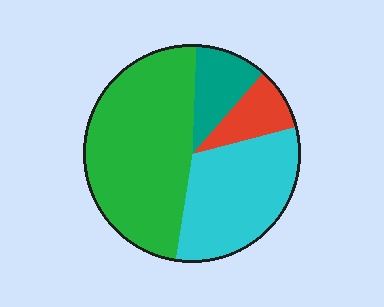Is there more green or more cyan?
Green.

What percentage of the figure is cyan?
Cyan takes up between a sixth and a third of the figure.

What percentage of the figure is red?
Red takes up less than a quarter of the figure.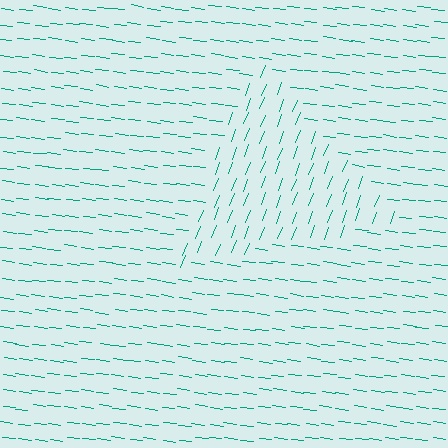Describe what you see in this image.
The image is filled with small teal line segments. A triangle region in the image has lines oriented differently from the surrounding lines, creating a visible texture boundary.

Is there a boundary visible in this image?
Yes, there is a texture boundary formed by a change in line orientation.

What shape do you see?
I see a triangle.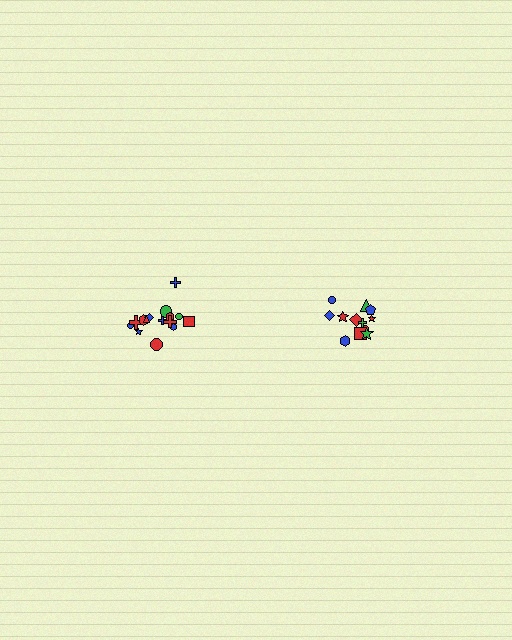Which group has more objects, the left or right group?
The left group.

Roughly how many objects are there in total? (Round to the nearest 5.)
Roughly 25 objects in total.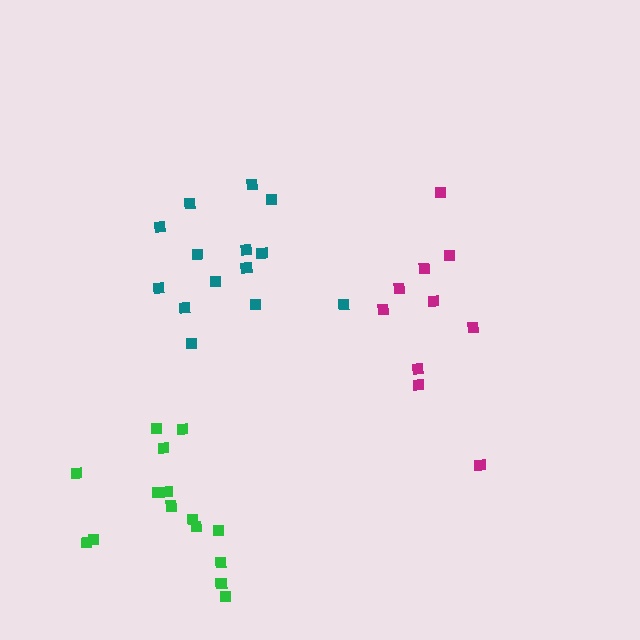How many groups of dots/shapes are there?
There are 3 groups.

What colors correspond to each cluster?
The clusters are colored: magenta, teal, green.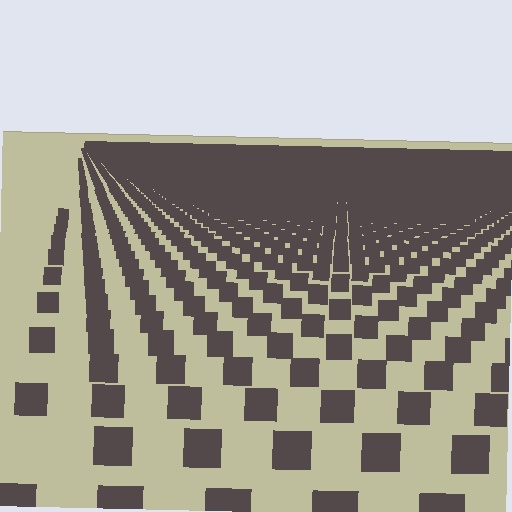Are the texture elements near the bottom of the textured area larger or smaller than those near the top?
Larger. Near the bottom, elements are closer to the viewer and appear at a bigger on-screen size.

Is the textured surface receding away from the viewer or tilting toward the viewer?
The surface is receding away from the viewer. Texture elements get smaller and denser toward the top.